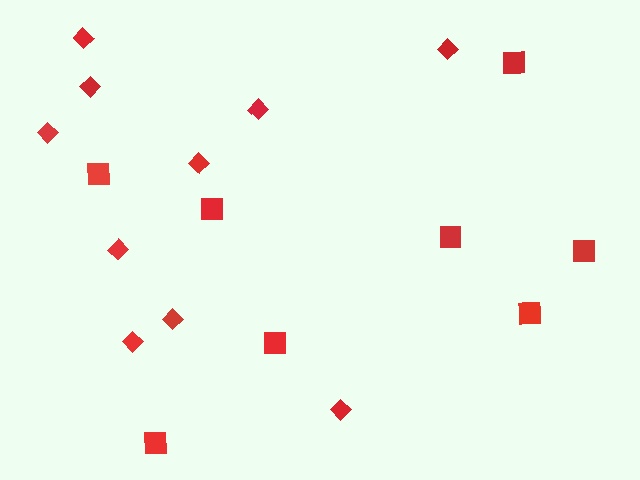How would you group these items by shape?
There are 2 groups: one group of squares (8) and one group of diamonds (10).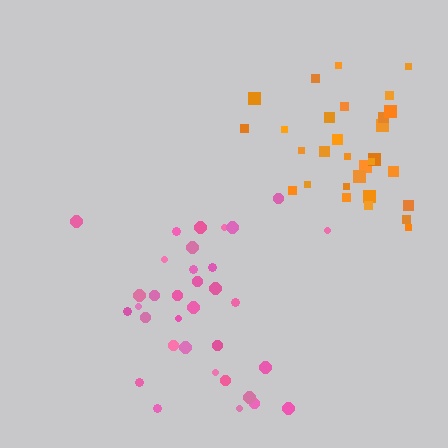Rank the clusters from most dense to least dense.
orange, pink.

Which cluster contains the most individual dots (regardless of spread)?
Pink (34).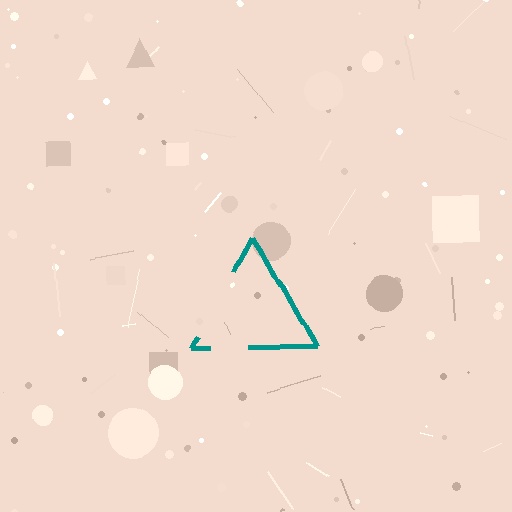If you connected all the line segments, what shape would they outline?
They would outline a triangle.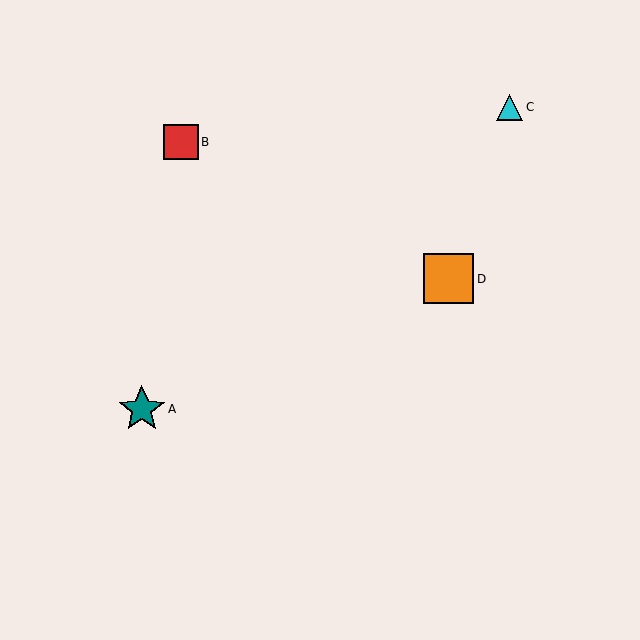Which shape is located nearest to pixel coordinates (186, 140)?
The red square (labeled B) at (181, 142) is nearest to that location.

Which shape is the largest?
The orange square (labeled D) is the largest.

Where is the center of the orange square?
The center of the orange square is at (449, 279).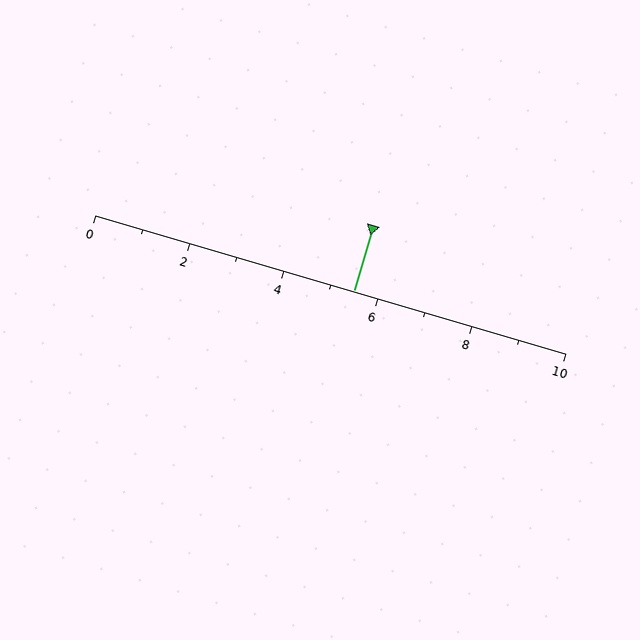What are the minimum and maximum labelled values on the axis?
The axis runs from 0 to 10.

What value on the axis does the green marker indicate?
The marker indicates approximately 5.5.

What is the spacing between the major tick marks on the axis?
The major ticks are spaced 2 apart.